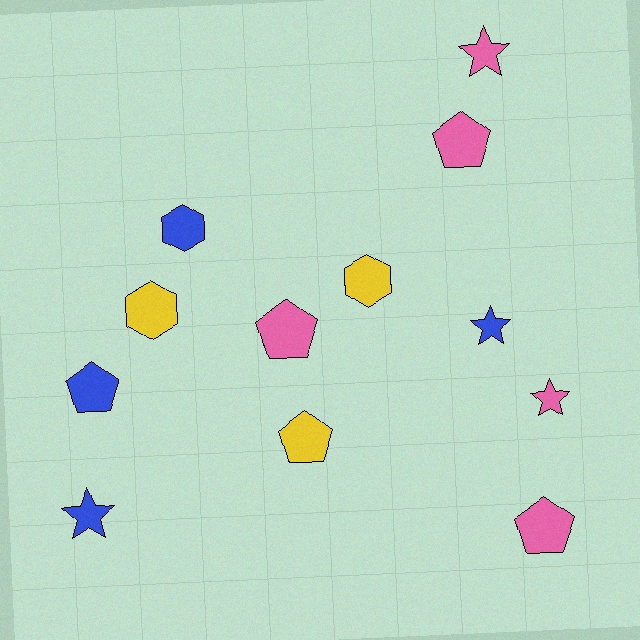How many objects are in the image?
There are 12 objects.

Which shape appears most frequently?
Pentagon, with 5 objects.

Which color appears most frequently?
Pink, with 5 objects.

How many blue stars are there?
There are 2 blue stars.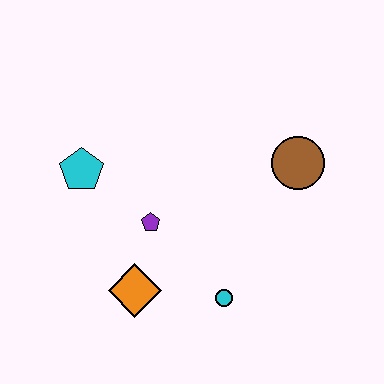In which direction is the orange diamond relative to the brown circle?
The orange diamond is to the left of the brown circle.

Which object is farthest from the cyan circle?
The cyan pentagon is farthest from the cyan circle.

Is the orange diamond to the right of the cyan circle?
No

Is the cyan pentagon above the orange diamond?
Yes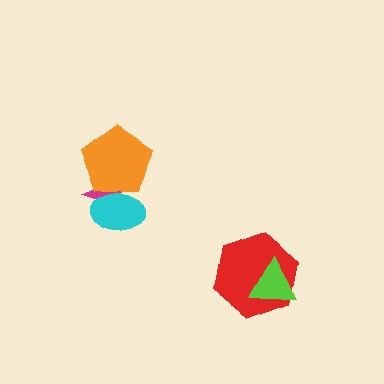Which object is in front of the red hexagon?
The lime triangle is in front of the red hexagon.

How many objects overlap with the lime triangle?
1 object overlaps with the lime triangle.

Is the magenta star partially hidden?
Yes, it is partially covered by another shape.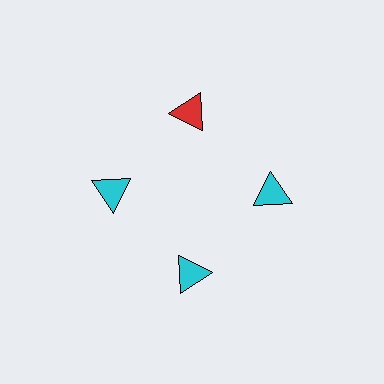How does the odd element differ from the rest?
It has a different color: red instead of cyan.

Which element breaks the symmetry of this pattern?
The red triangle at roughly the 12 o'clock position breaks the symmetry. All other shapes are cyan triangles.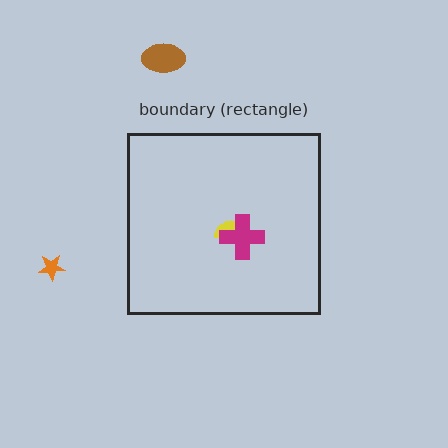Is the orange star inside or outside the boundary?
Outside.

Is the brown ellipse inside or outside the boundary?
Outside.